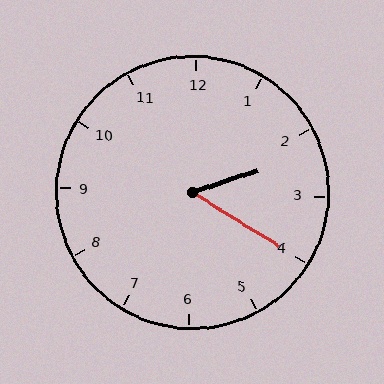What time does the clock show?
2:20.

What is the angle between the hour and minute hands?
Approximately 50 degrees.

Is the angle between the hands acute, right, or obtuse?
It is acute.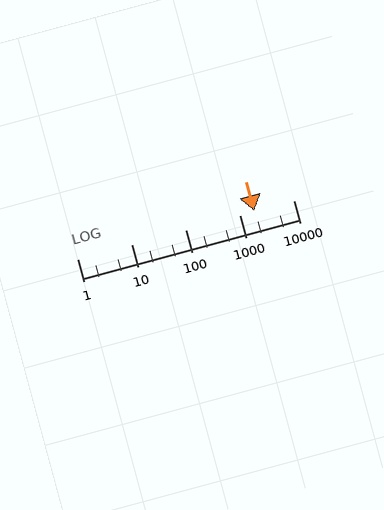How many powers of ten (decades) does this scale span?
The scale spans 4 decades, from 1 to 10000.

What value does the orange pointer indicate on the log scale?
The pointer indicates approximately 1900.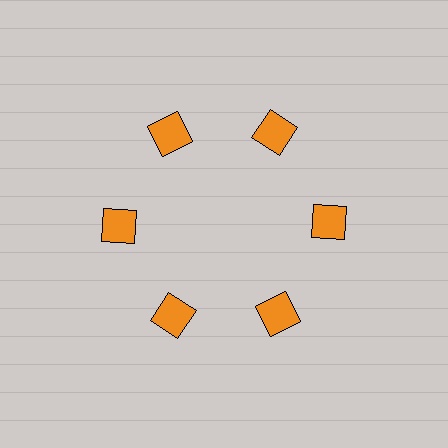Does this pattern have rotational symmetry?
Yes, this pattern has 6-fold rotational symmetry. It looks the same after rotating 60 degrees around the center.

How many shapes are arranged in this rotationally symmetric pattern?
There are 6 shapes, arranged in 6 groups of 1.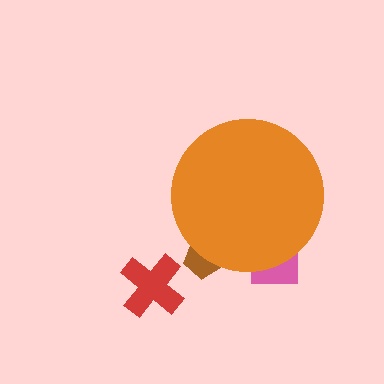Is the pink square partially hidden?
Yes, the pink square is partially hidden behind the orange circle.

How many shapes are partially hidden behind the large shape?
2 shapes are partially hidden.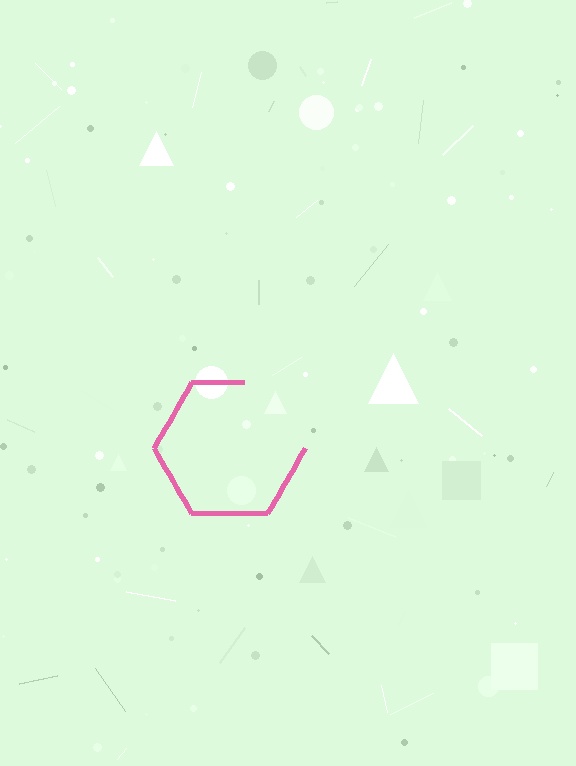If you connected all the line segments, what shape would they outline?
They would outline a hexagon.